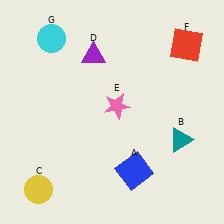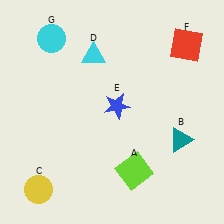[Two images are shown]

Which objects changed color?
A changed from blue to lime. D changed from purple to cyan. E changed from pink to blue.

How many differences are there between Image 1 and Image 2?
There are 3 differences between the two images.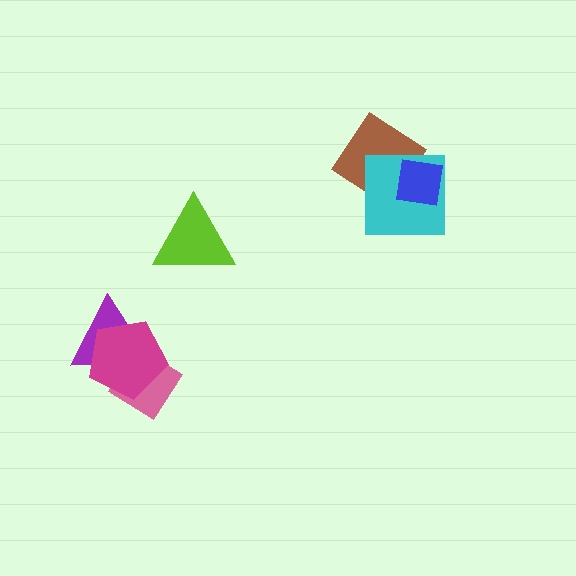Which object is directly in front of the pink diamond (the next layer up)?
The purple triangle is directly in front of the pink diamond.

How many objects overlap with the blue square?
2 objects overlap with the blue square.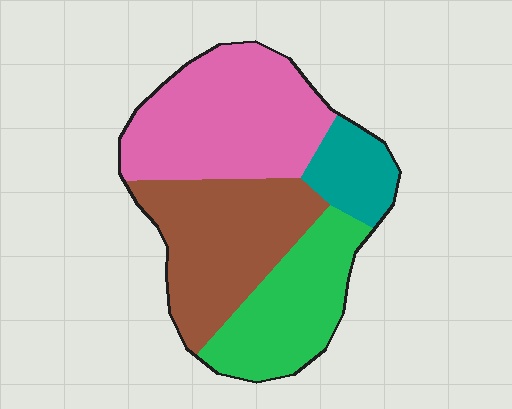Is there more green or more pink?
Pink.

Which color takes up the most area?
Pink, at roughly 35%.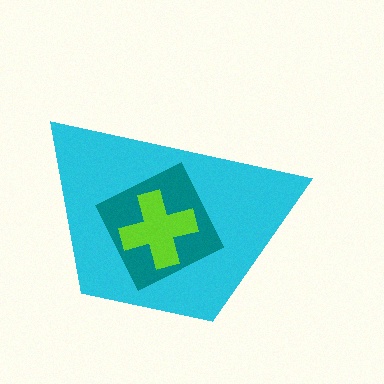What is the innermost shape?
The lime cross.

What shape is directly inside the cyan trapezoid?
The teal diamond.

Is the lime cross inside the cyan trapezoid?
Yes.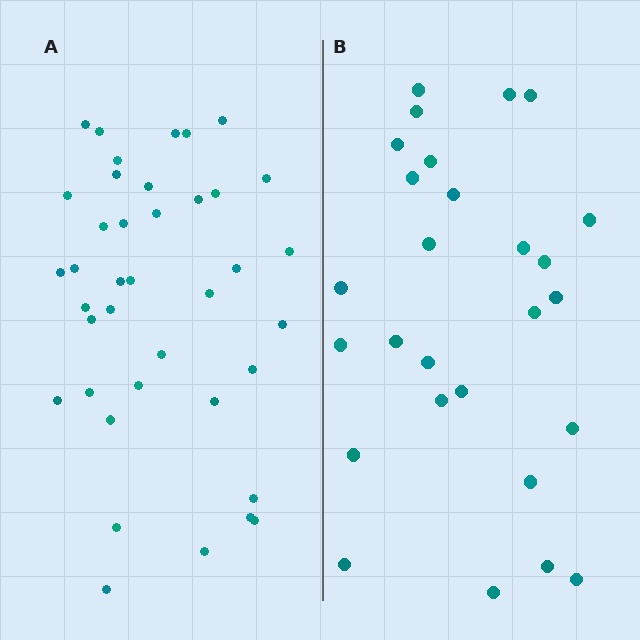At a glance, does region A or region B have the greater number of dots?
Region A (the left region) has more dots.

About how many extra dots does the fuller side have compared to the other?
Region A has roughly 12 or so more dots than region B.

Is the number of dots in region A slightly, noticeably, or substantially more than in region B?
Region A has noticeably more, but not dramatically so. The ratio is roughly 1.4 to 1.